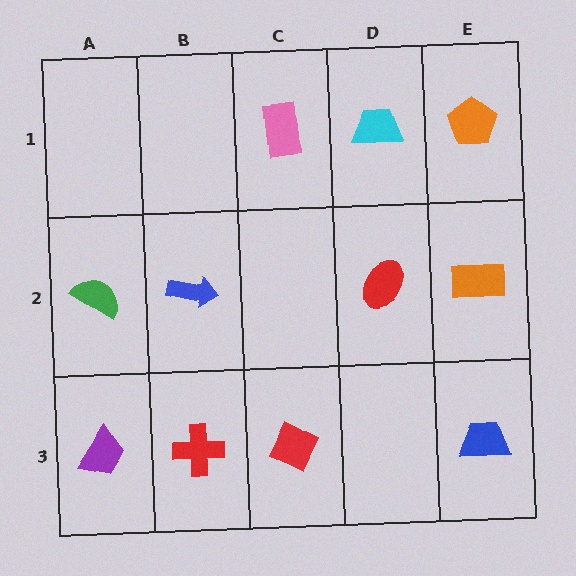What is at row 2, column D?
A red ellipse.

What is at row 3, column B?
A red cross.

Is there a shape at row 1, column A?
No, that cell is empty.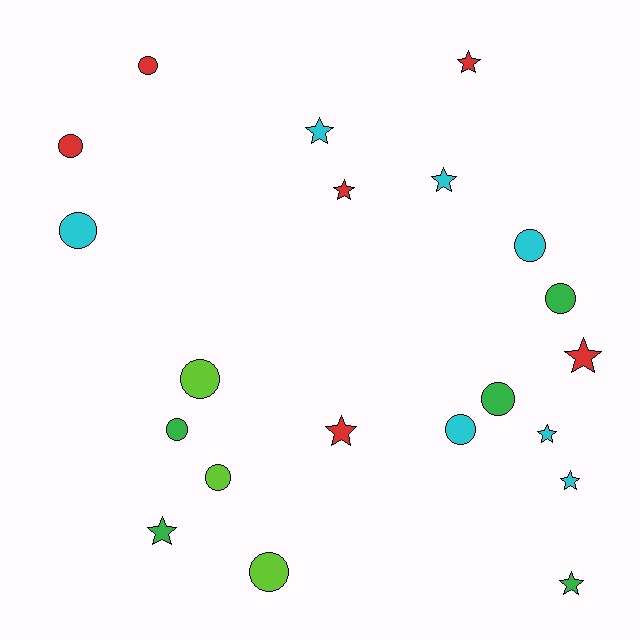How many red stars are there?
There are 4 red stars.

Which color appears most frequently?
Cyan, with 7 objects.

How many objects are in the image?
There are 21 objects.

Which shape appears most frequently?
Circle, with 11 objects.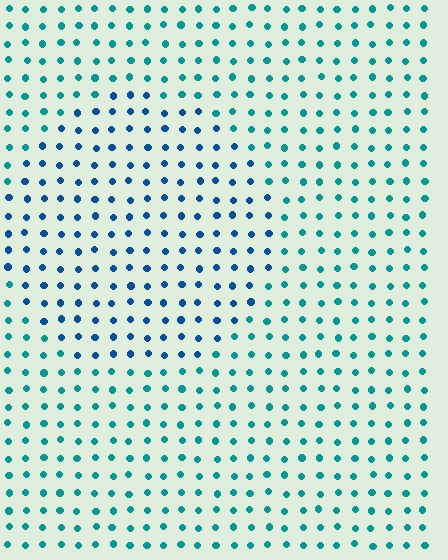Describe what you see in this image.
The image is filled with small teal elements in a uniform arrangement. A circle-shaped region is visible where the elements are tinted to a slightly different hue, forming a subtle color boundary.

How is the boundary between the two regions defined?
The boundary is defined purely by a slight shift in hue (about 34 degrees). Spacing, size, and orientation are identical on both sides.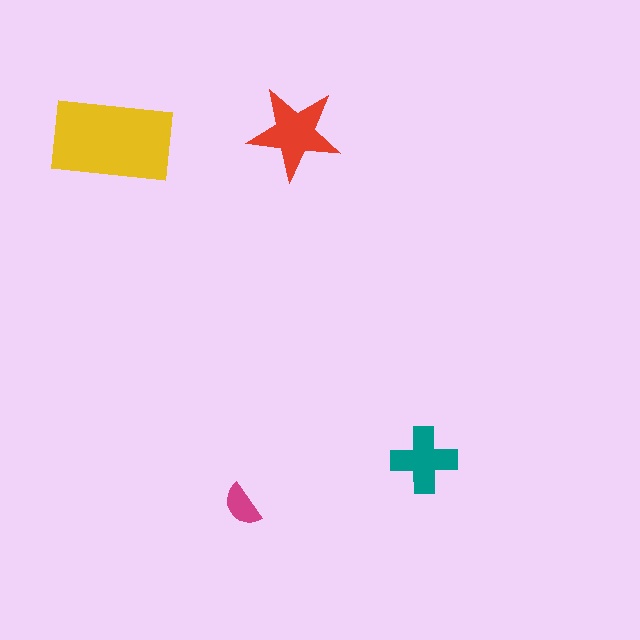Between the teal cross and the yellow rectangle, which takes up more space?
The yellow rectangle.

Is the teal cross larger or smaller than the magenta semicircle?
Larger.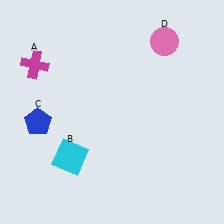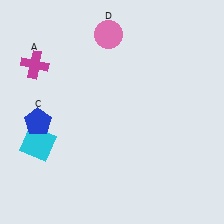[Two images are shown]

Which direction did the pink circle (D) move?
The pink circle (D) moved left.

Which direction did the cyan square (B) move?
The cyan square (B) moved left.